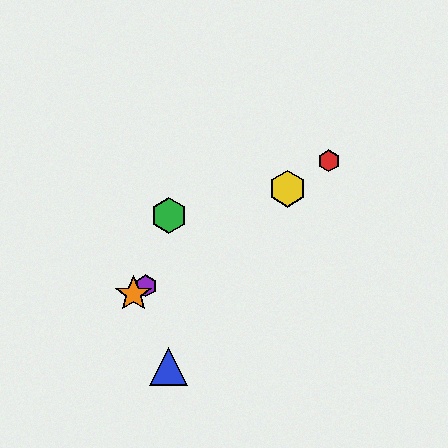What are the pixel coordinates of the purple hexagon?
The purple hexagon is at (146, 286).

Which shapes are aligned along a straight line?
The red hexagon, the yellow hexagon, the purple hexagon, the orange star are aligned along a straight line.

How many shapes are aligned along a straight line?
4 shapes (the red hexagon, the yellow hexagon, the purple hexagon, the orange star) are aligned along a straight line.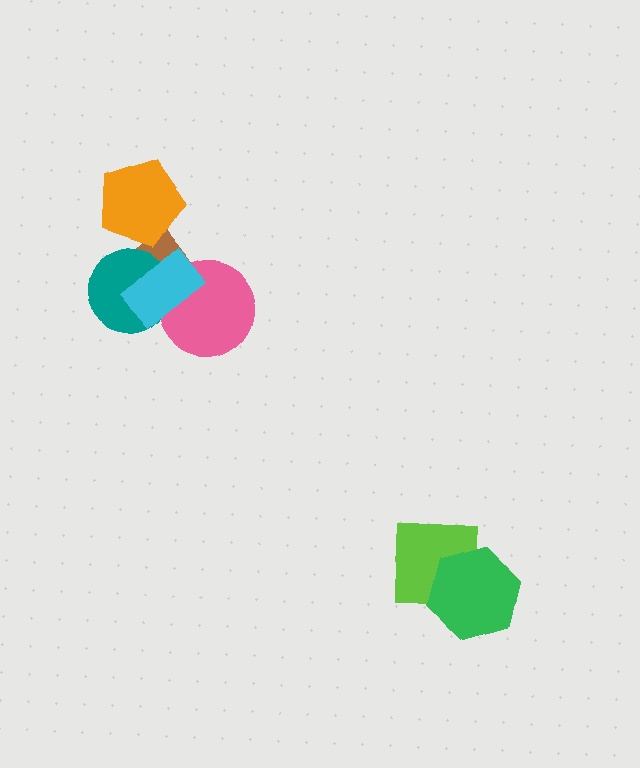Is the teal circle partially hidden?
Yes, it is partially covered by another shape.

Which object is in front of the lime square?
The green hexagon is in front of the lime square.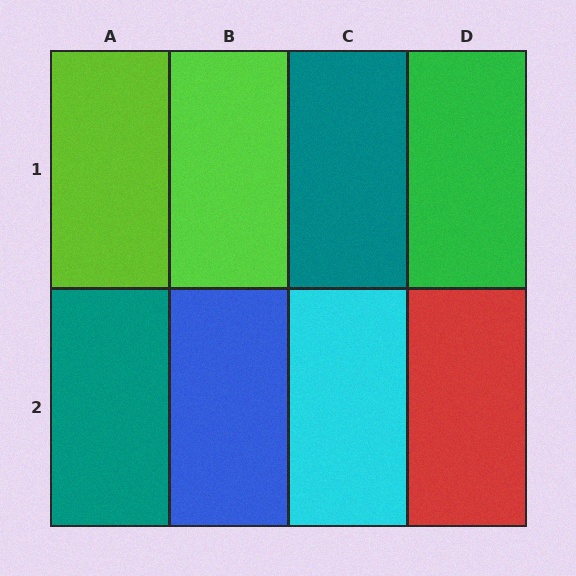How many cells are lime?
2 cells are lime.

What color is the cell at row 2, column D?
Red.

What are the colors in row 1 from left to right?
Lime, lime, teal, green.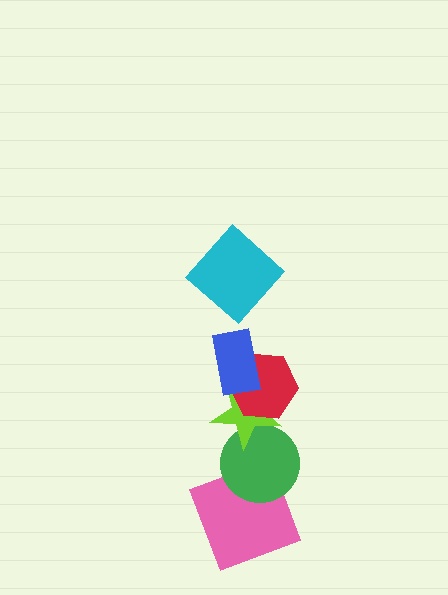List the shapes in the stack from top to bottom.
From top to bottom: the cyan diamond, the blue rectangle, the red hexagon, the lime star, the green circle, the pink square.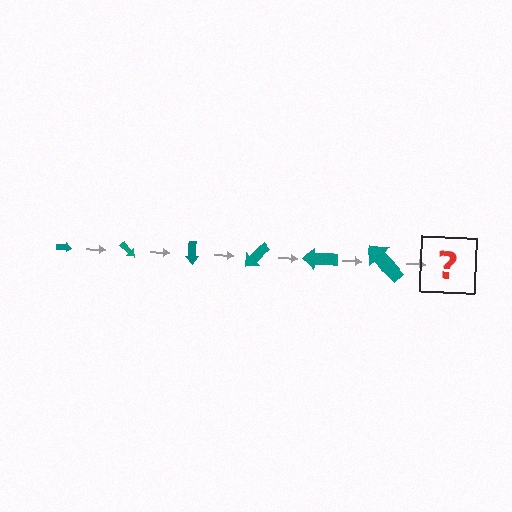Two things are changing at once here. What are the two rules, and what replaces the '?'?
The two rules are that the arrow grows larger each step and it rotates 45 degrees each step. The '?' should be an arrow, larger than the previous one and rotated 270 degrees from the start.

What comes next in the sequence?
The next element should be an arrow, larger than the previous one and rotated 270 degrees from the start.